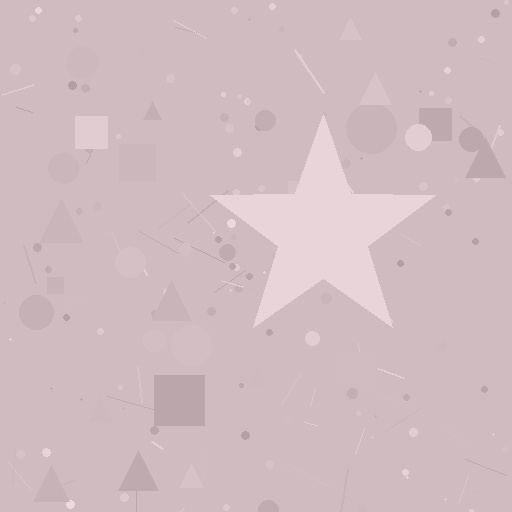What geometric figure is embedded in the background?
A star is embedded in the background.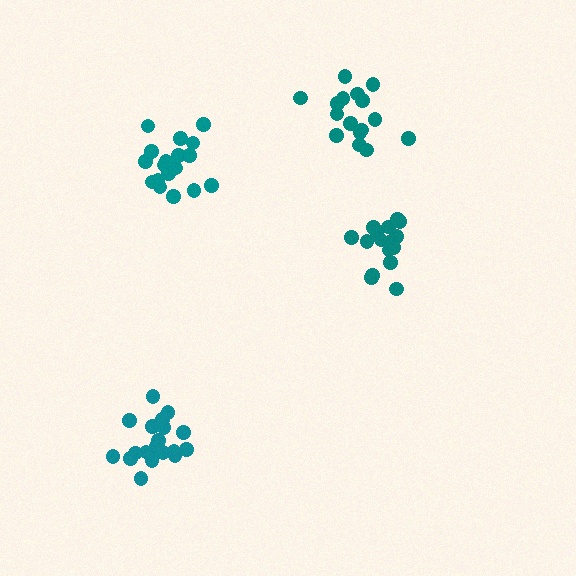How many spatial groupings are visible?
There are 4 spatial groupings.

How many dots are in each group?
Group 1: 19 dots, Group 2: 16 dots, Group 3: 16 dots, Group 4: 19 dots (70 total).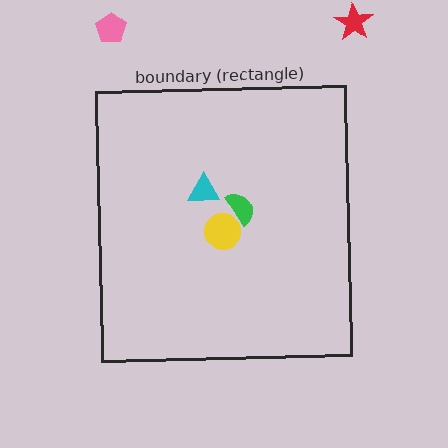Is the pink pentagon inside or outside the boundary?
Outside.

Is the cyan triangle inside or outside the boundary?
Inside.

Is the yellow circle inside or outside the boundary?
Inside.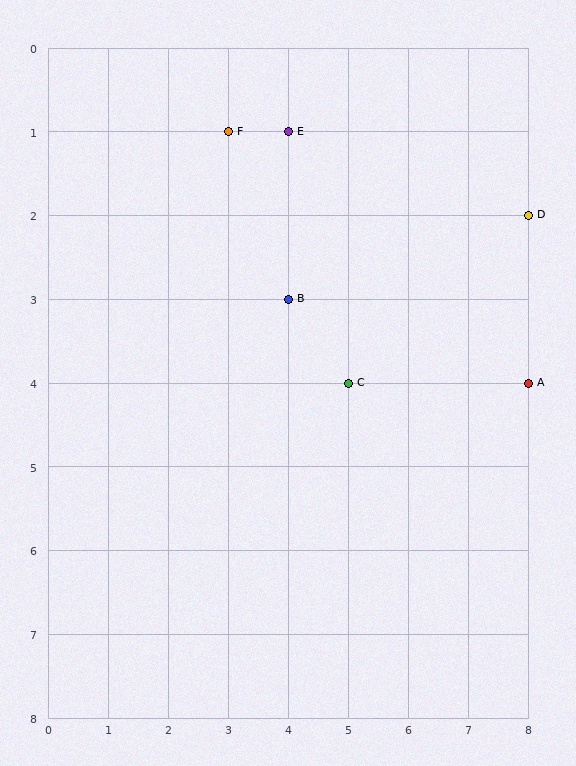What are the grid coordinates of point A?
Point A is at grid coordinates (8, 4).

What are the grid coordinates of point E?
Point E is at grid coordinates (4, 1).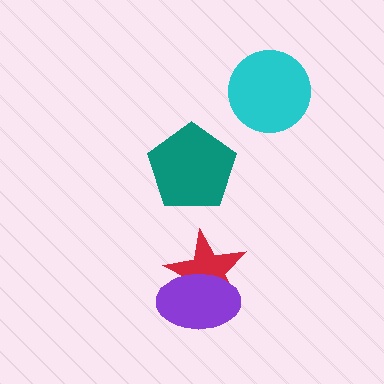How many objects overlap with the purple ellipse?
1 object overlaps with the purple ellipse.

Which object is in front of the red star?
The purple ellipse is in front of the red star.